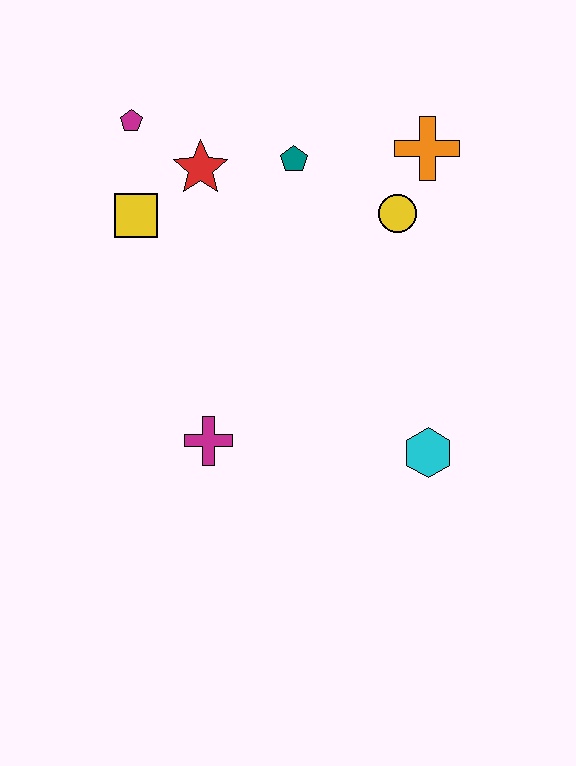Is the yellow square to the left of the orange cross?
Yes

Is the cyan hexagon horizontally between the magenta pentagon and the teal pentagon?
No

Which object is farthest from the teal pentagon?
The cyan hexagon is farthest from the teal pentagon.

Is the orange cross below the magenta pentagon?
Yes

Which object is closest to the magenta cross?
The cyan hexagon is closest to the magenta cross.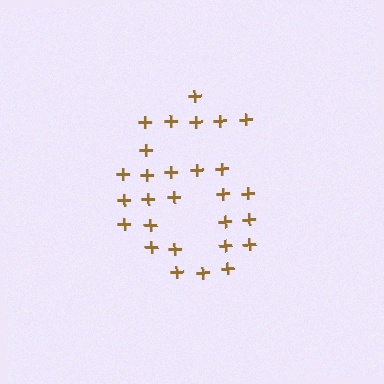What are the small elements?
The small elements are plus signs.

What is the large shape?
The large shape is the digit 6.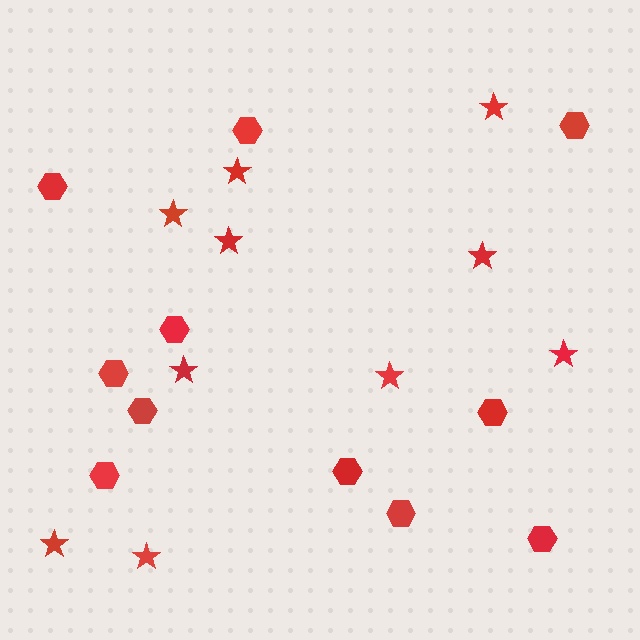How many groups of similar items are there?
There are 2 groups: one group of hexagons (11) and one group of stars (10).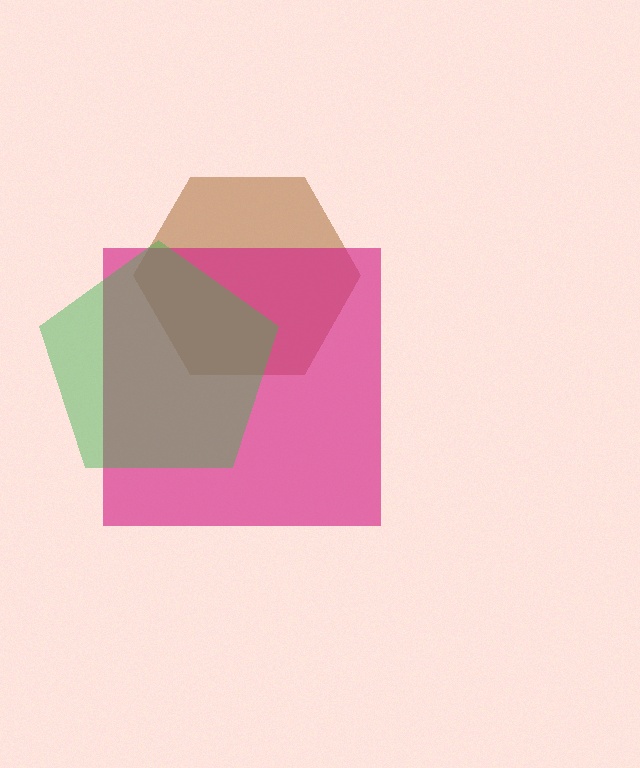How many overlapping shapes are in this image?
There are 3 overlapping shapes in the image.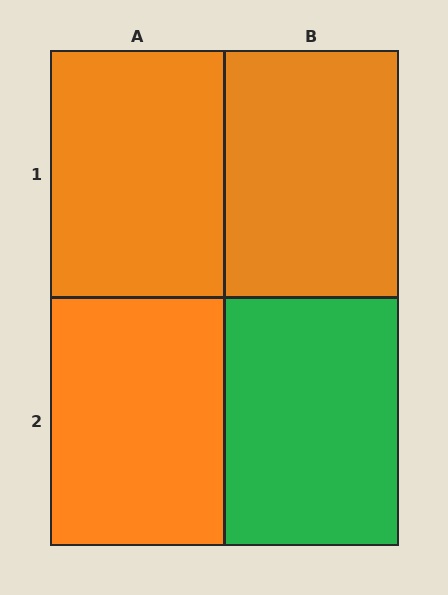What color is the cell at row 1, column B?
Orange.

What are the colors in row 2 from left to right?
Orange, green.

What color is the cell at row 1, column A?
Orange.